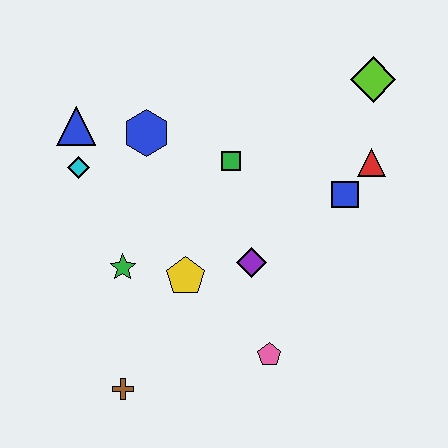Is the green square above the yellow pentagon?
Yes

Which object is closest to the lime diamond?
The red triangle is closest to the lime diamond.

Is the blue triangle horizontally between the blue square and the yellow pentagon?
No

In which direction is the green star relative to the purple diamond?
The green star is to the left of the purple diamond.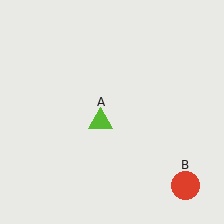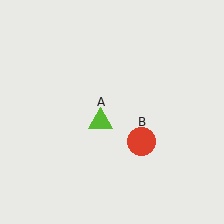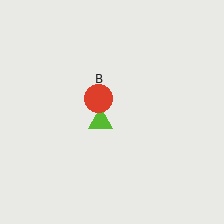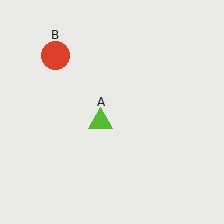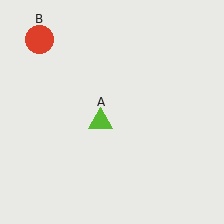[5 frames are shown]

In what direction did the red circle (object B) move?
The red circle (object B) moved up and to the left.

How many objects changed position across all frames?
1 object changed position: red circle (object B).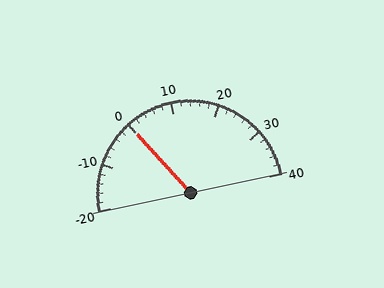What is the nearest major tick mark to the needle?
The nearest major tick mark is 0.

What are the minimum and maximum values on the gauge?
The gauge ranges from -20 to 40.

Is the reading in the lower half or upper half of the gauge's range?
The reading is in the lower half of the range (-20 to 40).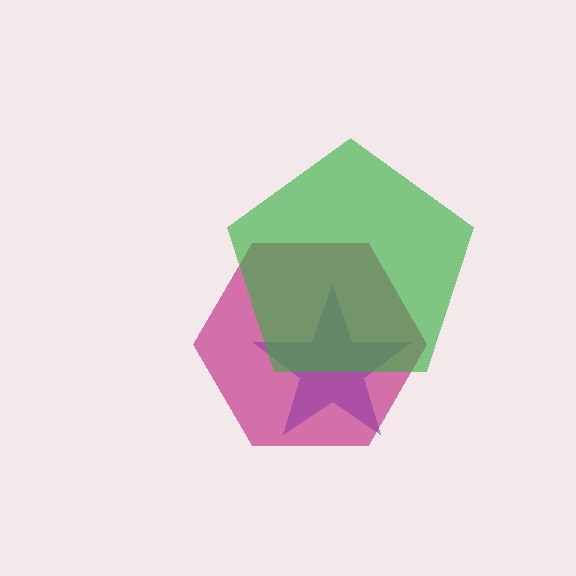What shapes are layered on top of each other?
The layered shapes are: a blue star, a magenta hexagon, a green pentagon.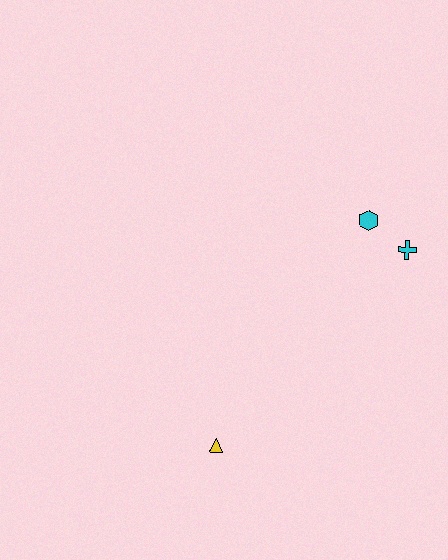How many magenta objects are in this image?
There are no magenta objects.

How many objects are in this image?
There are 3 objects.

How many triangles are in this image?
There is 1 triangle.